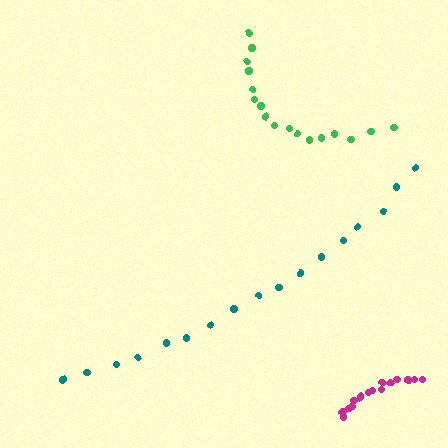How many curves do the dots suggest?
There are 3 distinct paths.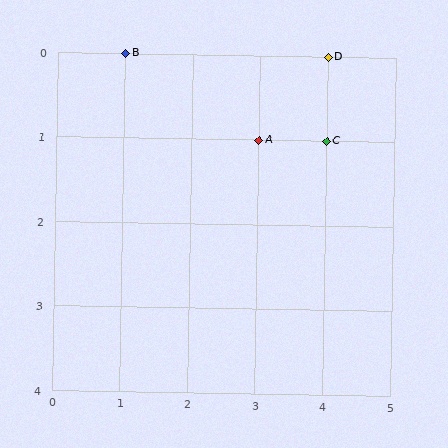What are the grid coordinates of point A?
Point A is at grid coordinates (3, 1).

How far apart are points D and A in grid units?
Points D and A are 1 column and 1 row apart (about 1.4 grid units diagonally).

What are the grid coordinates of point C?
Point C is at grid coordinates (4, 1).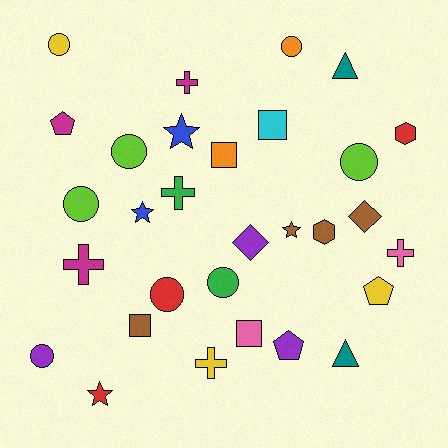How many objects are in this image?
There are 30 objects.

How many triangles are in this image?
There are 2 triangles.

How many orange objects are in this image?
There are 2 orange objects.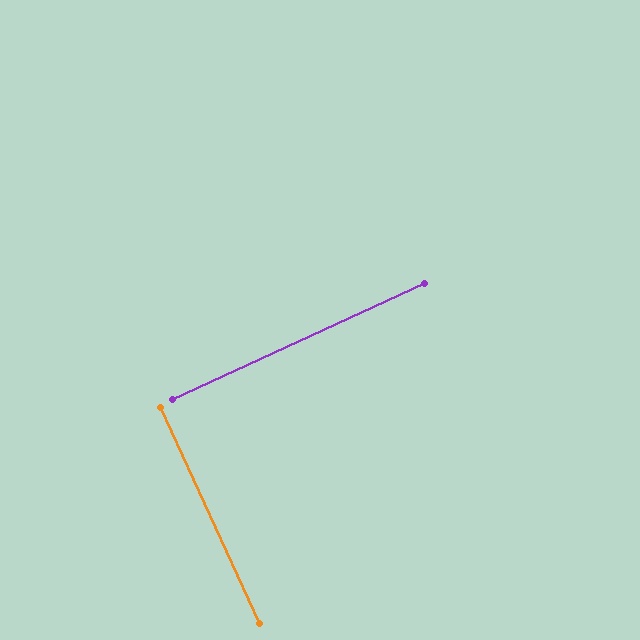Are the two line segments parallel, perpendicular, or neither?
Perpendicular — they meet at approximately 90°.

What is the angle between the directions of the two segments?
Approximately 90 degrees.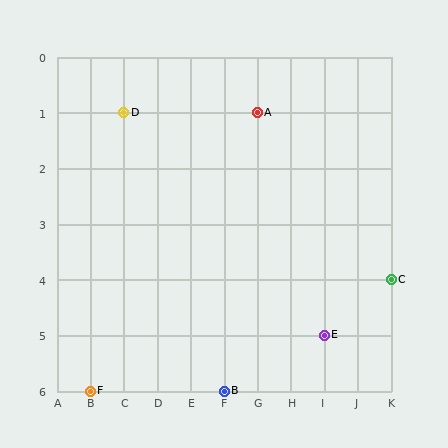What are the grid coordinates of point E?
Point E is at grid coordinates (I, 5).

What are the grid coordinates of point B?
Point B is at grid coordinates (F, 6).